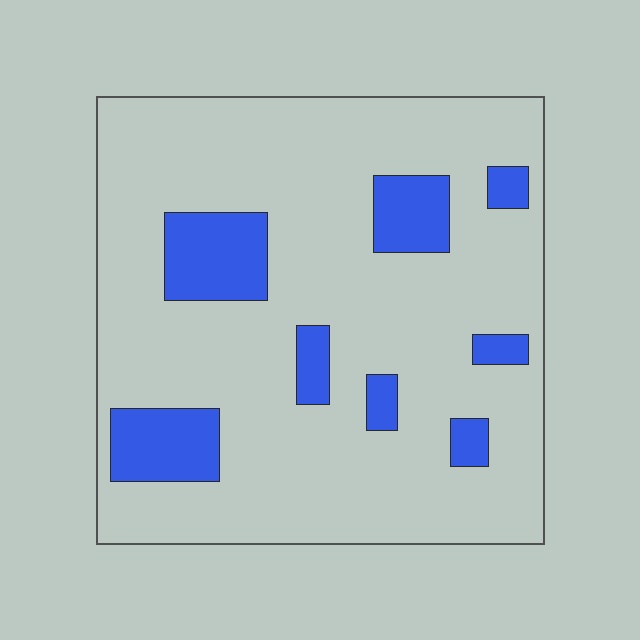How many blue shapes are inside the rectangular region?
8.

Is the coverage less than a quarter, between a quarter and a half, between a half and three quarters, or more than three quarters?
Less than a quarter.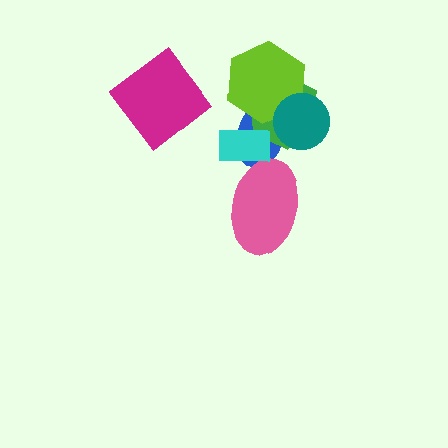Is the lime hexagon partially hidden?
Yes, it is partially covered by another shape.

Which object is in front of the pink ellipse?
The cyan rectangle is in front of the pink ellipse.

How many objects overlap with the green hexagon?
4 objects overlap with the green hexagon.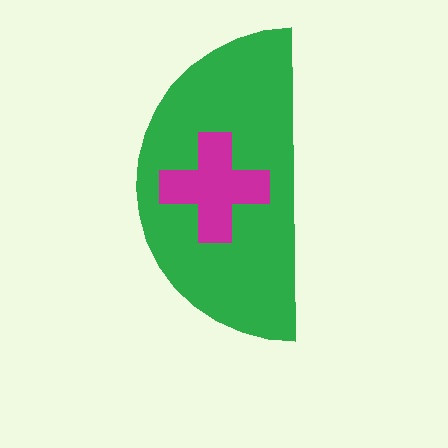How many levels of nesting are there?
2.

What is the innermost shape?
The magenta cross.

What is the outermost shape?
The green semicircle.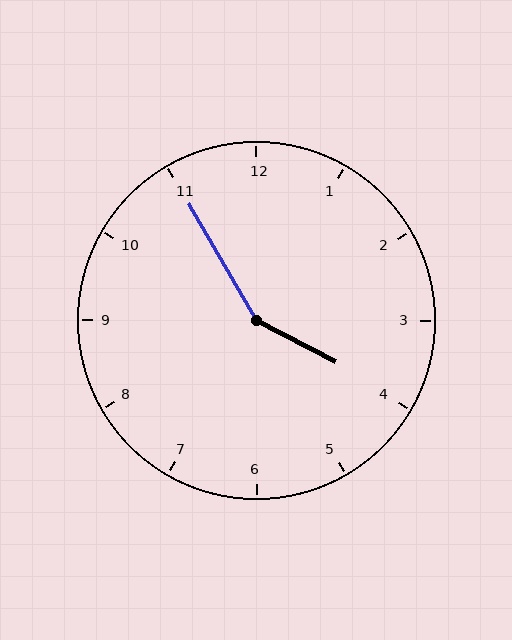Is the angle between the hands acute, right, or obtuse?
It is obtuse.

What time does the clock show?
3:55.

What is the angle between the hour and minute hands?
Approximately 148 degrees.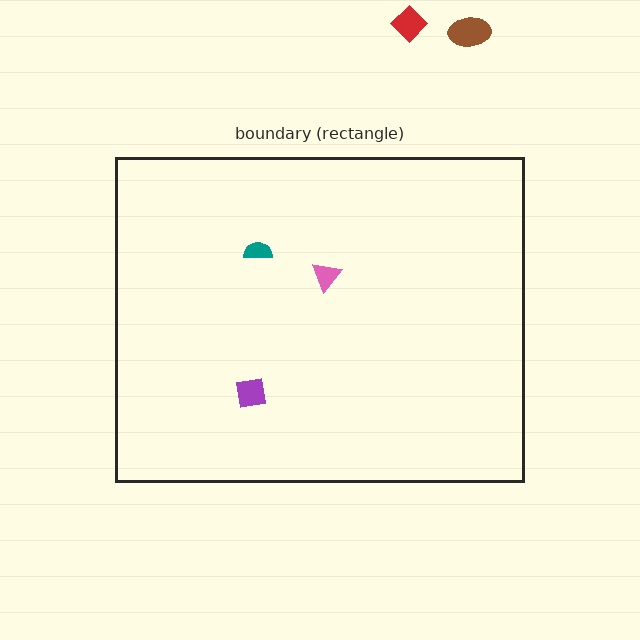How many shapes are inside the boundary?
3 inside, 2 outside.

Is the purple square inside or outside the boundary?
Inside.